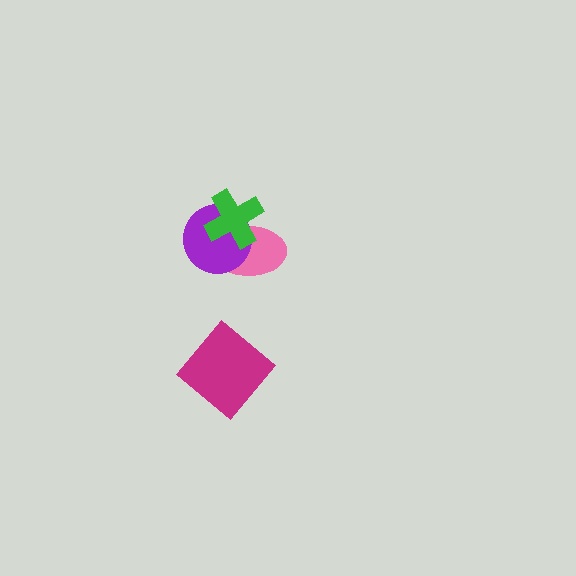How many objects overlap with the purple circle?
2 objects overlap with the purple circle.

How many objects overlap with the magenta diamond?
0 objects overlap with the magenta diamond.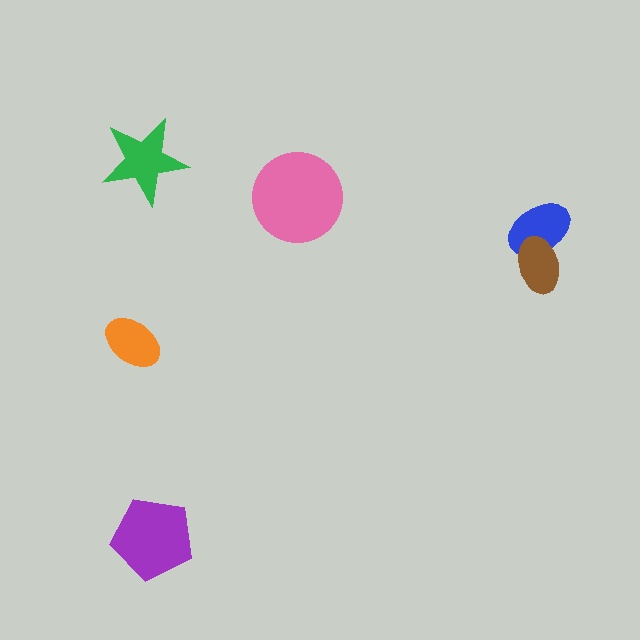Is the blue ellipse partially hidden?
Yes, it is partially covered by another shape.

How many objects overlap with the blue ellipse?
1 object overlaps with the blue ellipse.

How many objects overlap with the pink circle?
0 objects overlap with the pink circle.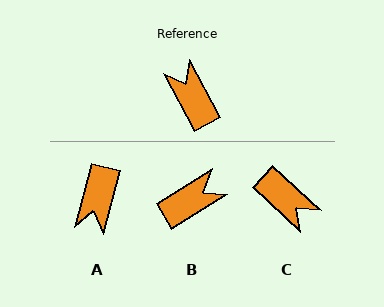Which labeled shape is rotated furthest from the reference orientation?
C, about 161 degrees away.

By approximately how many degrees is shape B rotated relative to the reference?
Approximately 86 degrees clockwise.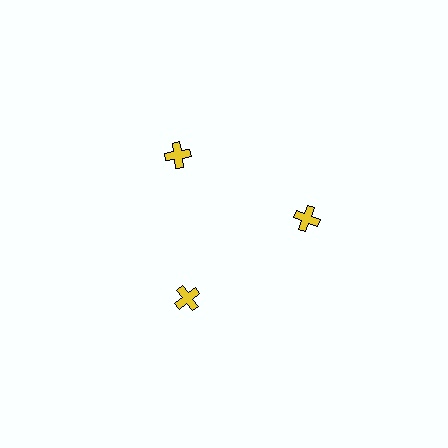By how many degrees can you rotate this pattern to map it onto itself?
The pattern maps onto itself every 120 degrees of rotation.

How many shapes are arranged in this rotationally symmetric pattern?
There are 3 shapes, arranged in 3 groups of 1.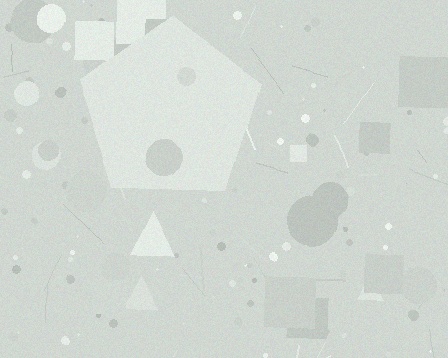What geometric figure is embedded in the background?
A pentagon is embedded in the background.